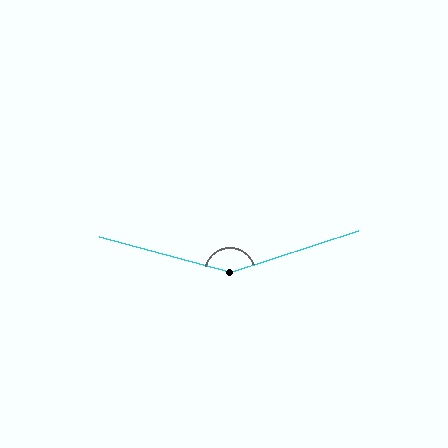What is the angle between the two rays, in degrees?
Approximately 147 degrees.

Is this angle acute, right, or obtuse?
It is obtuse.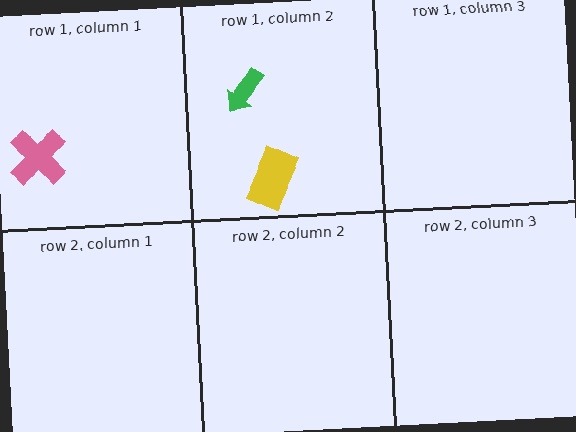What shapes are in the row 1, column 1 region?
The pink cross.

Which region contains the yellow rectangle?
The row 1, column 2 region.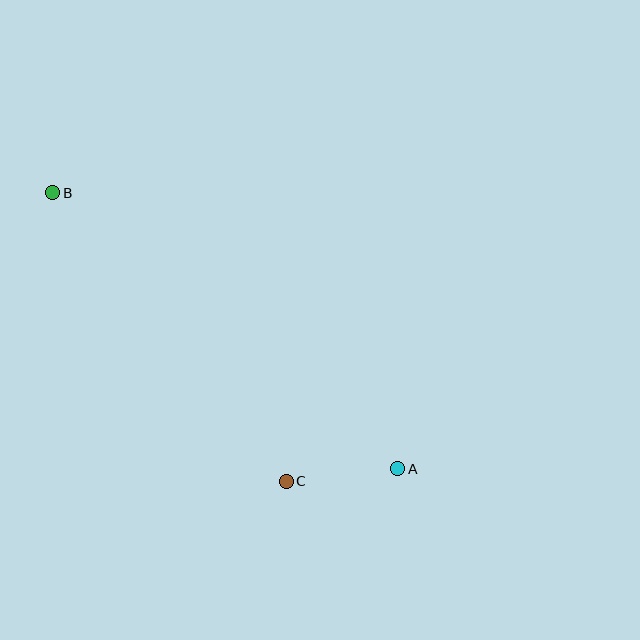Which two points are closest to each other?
Points A and C are closest to each other.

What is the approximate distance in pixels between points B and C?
The distance between B and C is approximately 371 pixels.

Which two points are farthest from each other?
Points A and B are farthest from each other.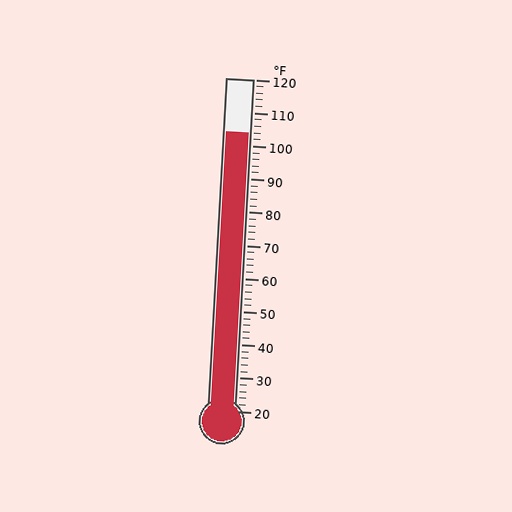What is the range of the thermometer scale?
The thermometer scale ranges from 20°F to 120°F.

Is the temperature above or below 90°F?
The temperature is above 90°F.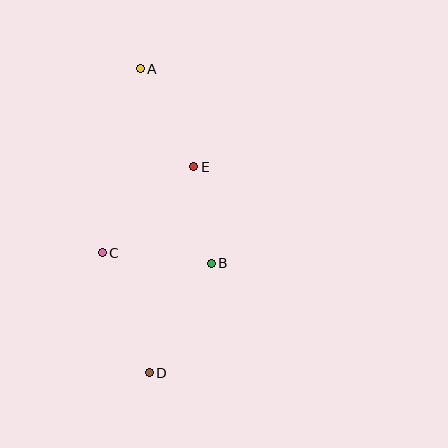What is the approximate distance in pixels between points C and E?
The distance between C and E is approximately 126 pixels.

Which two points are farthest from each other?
Points A and D are farthest from each other.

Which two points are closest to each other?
Points B and E are closest to each other.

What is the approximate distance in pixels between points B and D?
The distance between B and D is approximately 126 pixels.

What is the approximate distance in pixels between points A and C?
The distance between A and C is approximately 188 pixels.